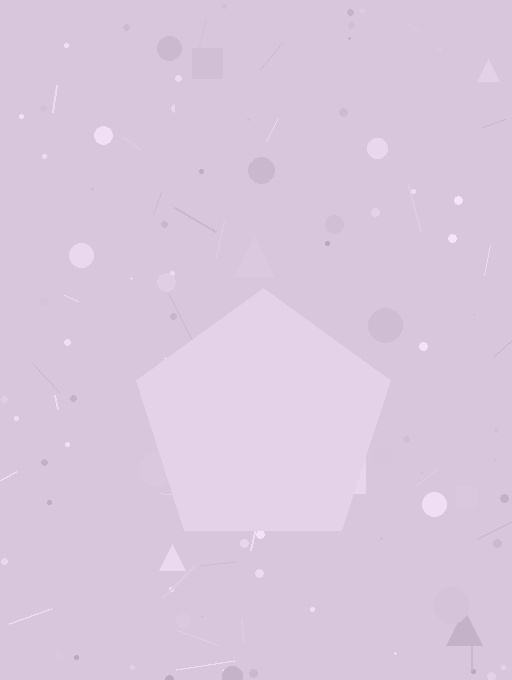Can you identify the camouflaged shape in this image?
The camouflaged shape is a pentagon.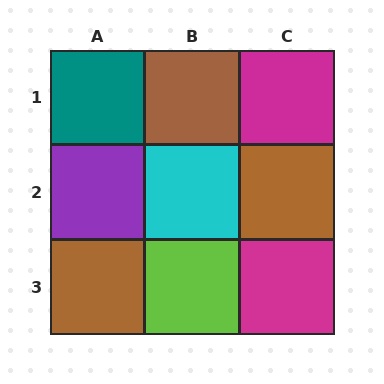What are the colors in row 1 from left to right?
Teal, brown, magenta.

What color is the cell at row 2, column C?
Brown.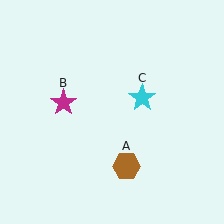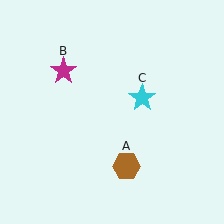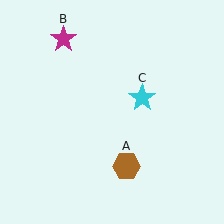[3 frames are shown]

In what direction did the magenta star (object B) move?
The magenta star (object B) moved up.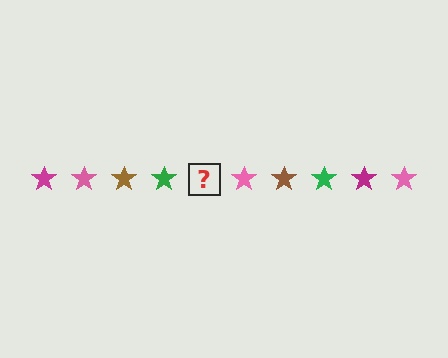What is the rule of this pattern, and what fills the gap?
The rule is that the pattern cycles through magenta, pink, brown, green stars. The gap should be filled with a magenta star.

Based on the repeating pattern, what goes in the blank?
The blank should be a magenta star.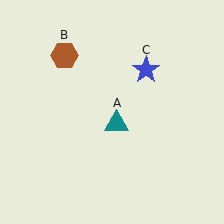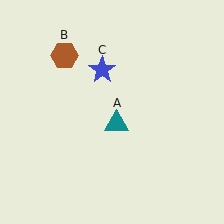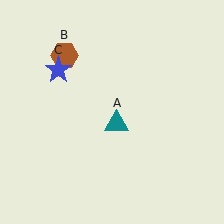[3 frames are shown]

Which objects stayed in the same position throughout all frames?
Teal triangle (object A) and brown hexagon (object B) remained stationary.